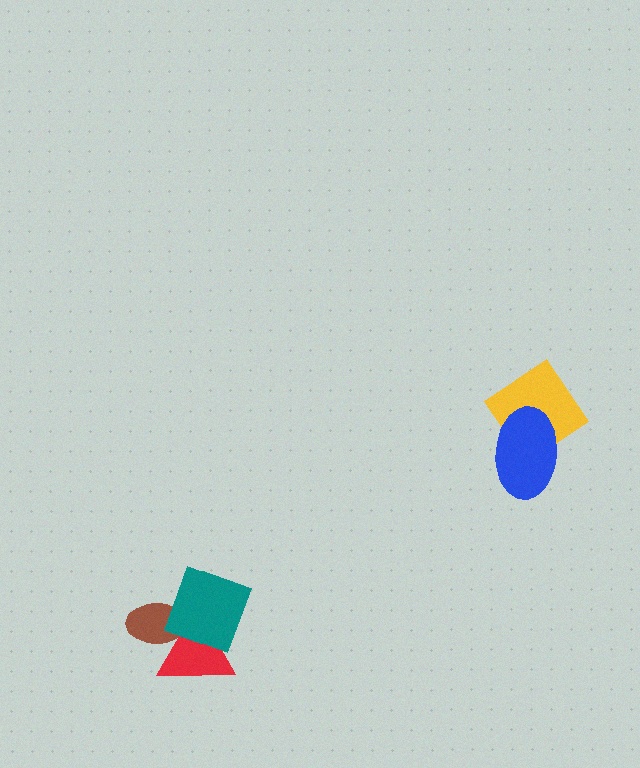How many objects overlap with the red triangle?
2 objects overlap with the red triangle.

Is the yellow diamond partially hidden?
Yes, it is partially covered by another shape.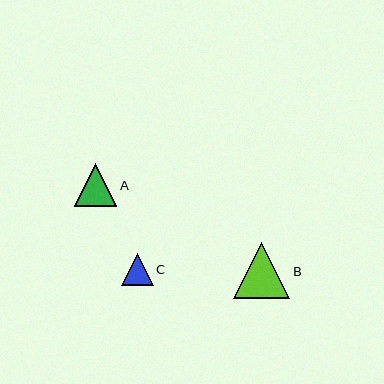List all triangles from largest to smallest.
From largest to smallest: B, A, C.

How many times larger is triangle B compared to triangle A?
Triangle B is approximately 1.3 times the size of triangle A.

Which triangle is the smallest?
Triangle C is the smallest with a size of approximately 32 pixels.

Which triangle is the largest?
Triangle B is the largest with a size of approximately 56 pixels.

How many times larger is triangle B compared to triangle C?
Triangle B is approximately 1.8 times the size of triangle C.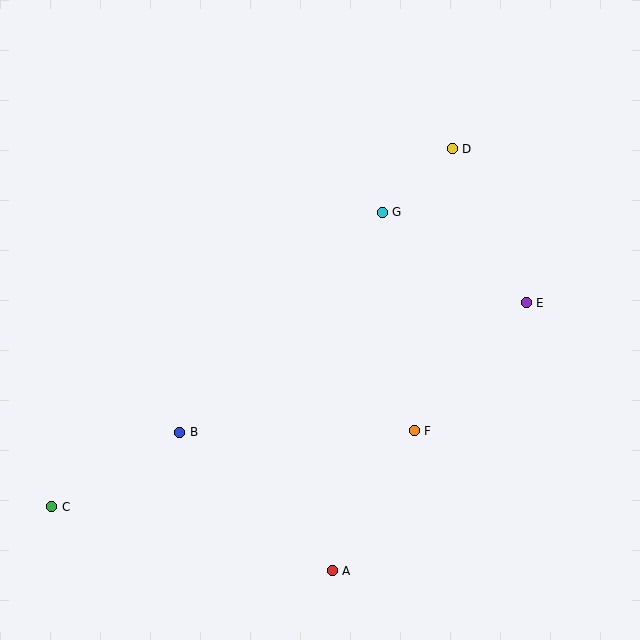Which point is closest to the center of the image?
Point G at (382, 212) is closest to the center.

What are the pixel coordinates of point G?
Point G is at (382, 212).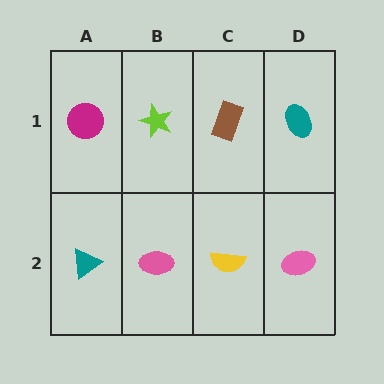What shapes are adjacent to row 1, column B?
A pink ellipse (row 2, column B), a magenta circle (row 1, column A), a brown rectangle (row 1, column C).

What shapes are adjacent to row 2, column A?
A magenta circle (row 1, column A), a pink ellipse (row 2, column B).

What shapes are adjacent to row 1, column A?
A teal triangle (row 2, column A), a lime star (row 1, column B).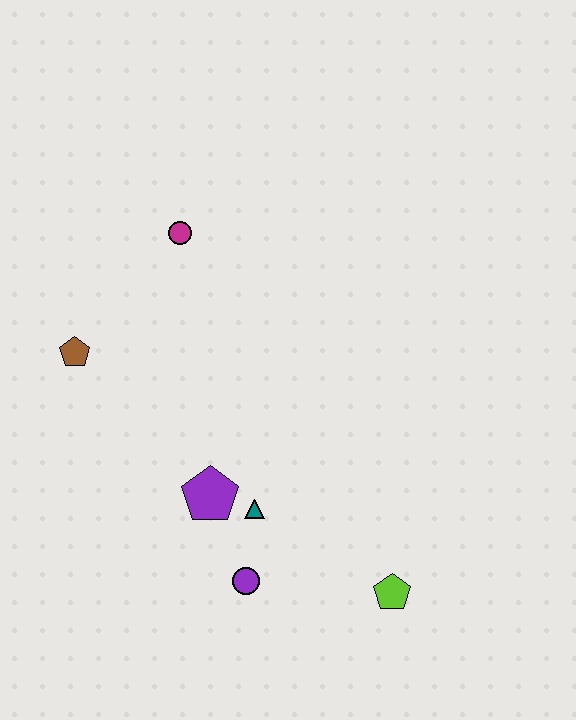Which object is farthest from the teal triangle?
The magenta circle is farthest from the teal triangle.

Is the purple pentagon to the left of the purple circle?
Yes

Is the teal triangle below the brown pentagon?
Yes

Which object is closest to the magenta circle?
The brown pentagon is closest to the magenta circle.